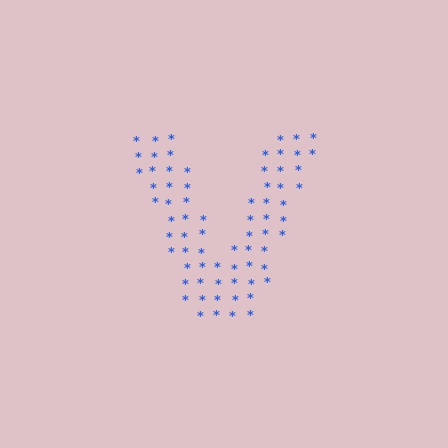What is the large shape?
The large shape is the letter V.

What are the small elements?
The small elements are asterisks.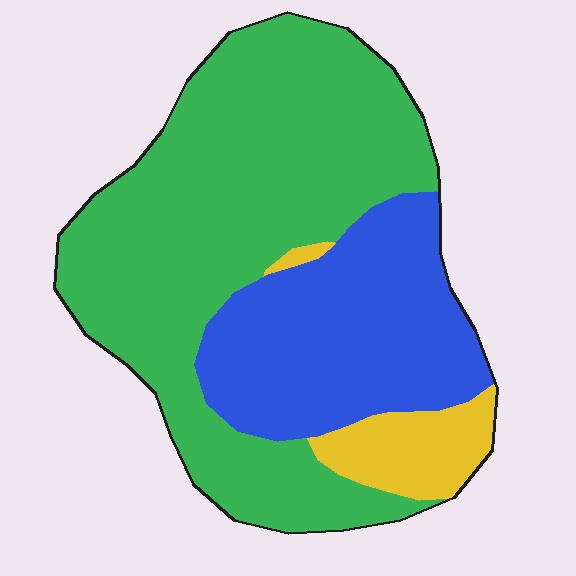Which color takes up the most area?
Green, at roughly 60%.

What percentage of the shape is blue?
Blue takes up about one third (1/3) of the shape.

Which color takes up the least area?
Yellow, at roughly 10%.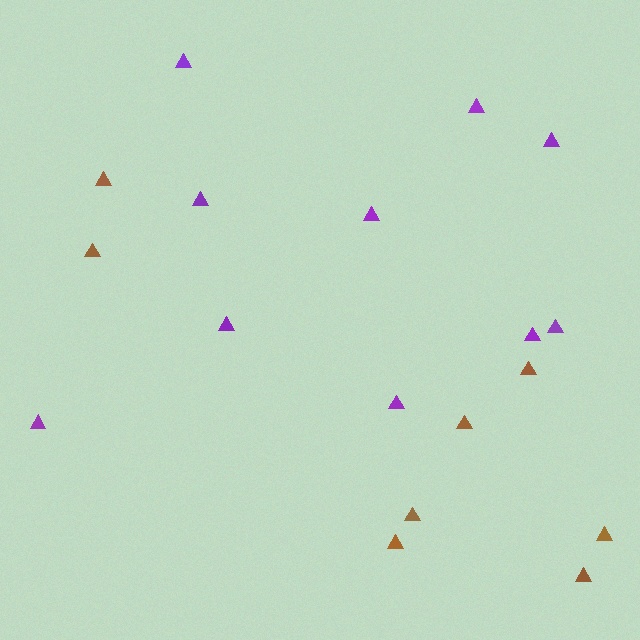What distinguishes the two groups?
There are 2 groups: one group of purple triangles (10) and one group of brown triangles (8).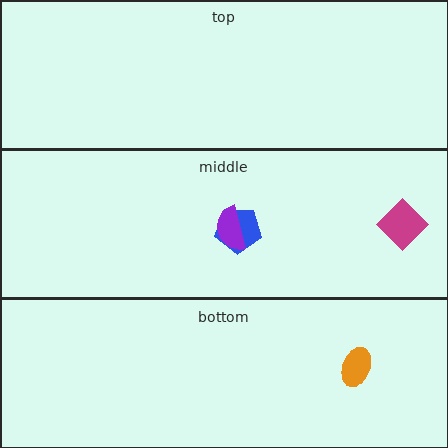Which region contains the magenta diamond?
The middle region.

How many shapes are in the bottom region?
1.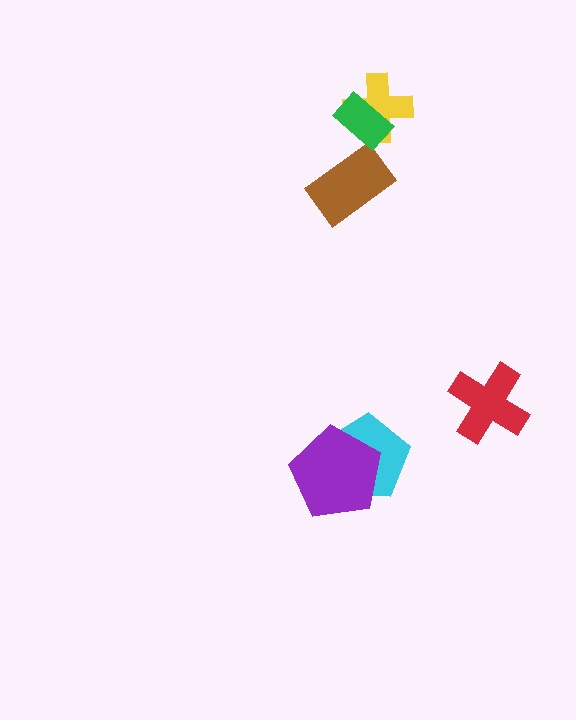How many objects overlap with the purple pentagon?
1 object overlaps with the purple pentagon.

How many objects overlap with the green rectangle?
1 object overlaps with the green rectangle.